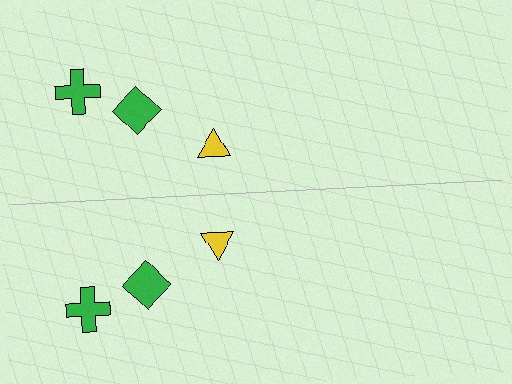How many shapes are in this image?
There are 6 shapes in this image.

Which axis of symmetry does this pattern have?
The pattern has a horizontal axis of symmetry running through the center of the image.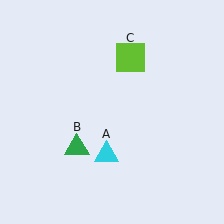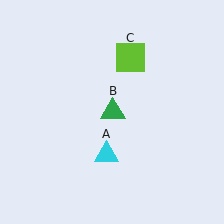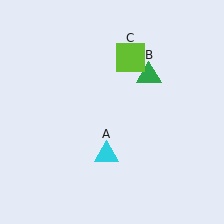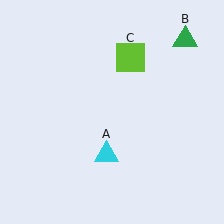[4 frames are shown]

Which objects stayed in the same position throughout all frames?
Cyan triangle (object A) and lime square (object C) remained stationary.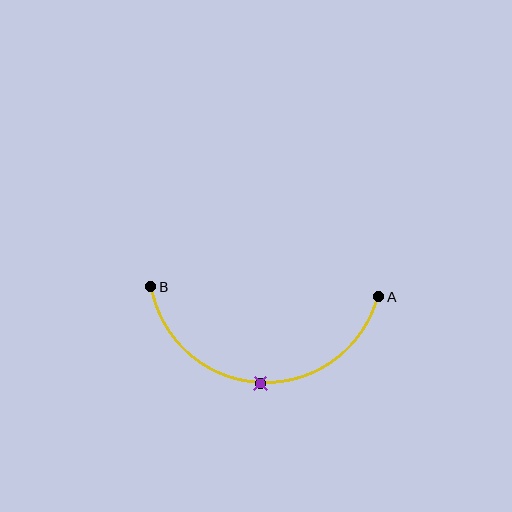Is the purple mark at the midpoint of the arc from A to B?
Yes. The purple mark lies on the arc at equal arc-length from both A and B — it is the arc midpoint.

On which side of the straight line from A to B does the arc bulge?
The arc bulges below the straight line connecting A and B.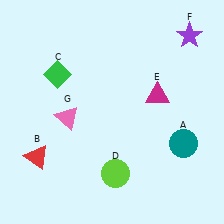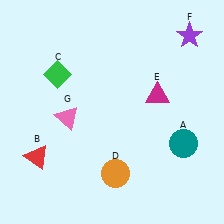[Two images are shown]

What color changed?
The circle (D) changed from lime in Image 1 to orange in Image 2.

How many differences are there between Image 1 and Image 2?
There is 1 difference between the two images.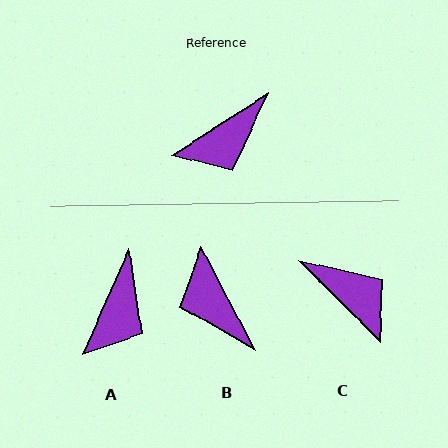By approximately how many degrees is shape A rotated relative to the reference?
Approximately 33 degrees counter-clockwise.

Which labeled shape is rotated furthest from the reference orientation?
C, about 103 degrees away.